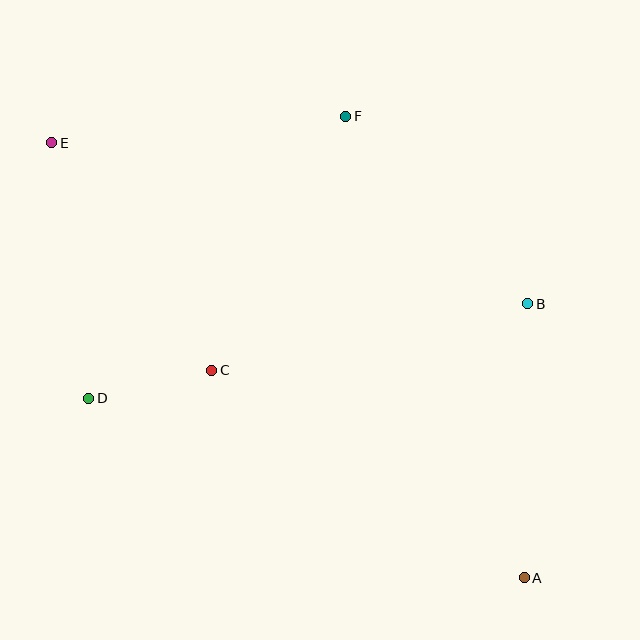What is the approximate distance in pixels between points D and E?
The distance between D and E is approximately 258 pixels.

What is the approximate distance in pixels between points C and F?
The distance between C and F is approximately 287 pixels.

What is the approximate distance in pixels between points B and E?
The distance between B and E is approximately 502 pixels.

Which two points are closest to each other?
Points C and D are closest to each other.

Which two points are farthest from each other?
Points A and E are farthest from each other.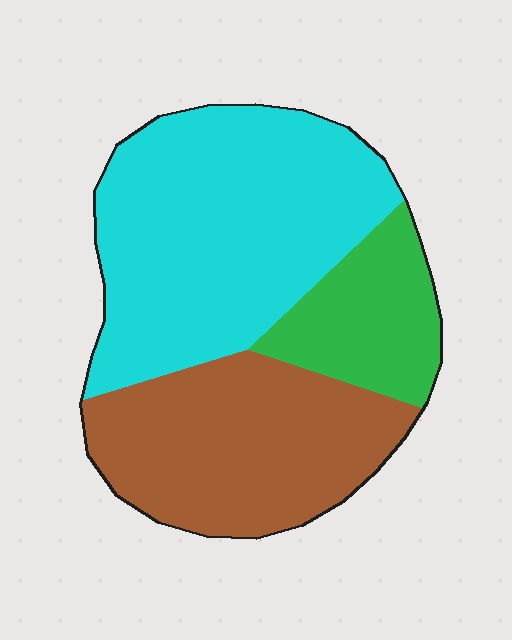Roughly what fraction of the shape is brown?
Brown covers 35% of the shape.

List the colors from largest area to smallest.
From largest to smallest: cyan, brown, green.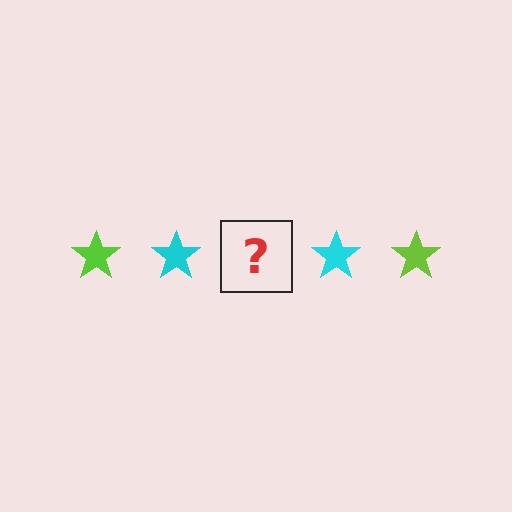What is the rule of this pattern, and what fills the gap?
The rule is that the pattern cycles through lime, cyan stars. The gap should be filled with a lime star.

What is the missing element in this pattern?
The missing element is a lime star.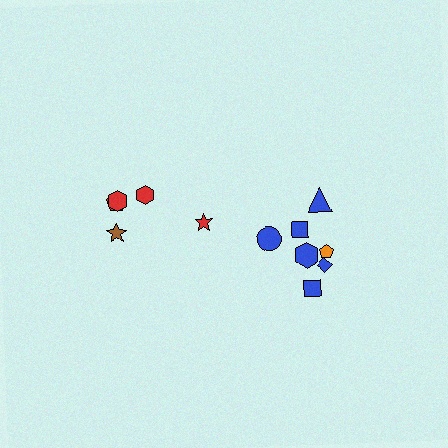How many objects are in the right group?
There are 7 objects.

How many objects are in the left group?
There are 5 objects.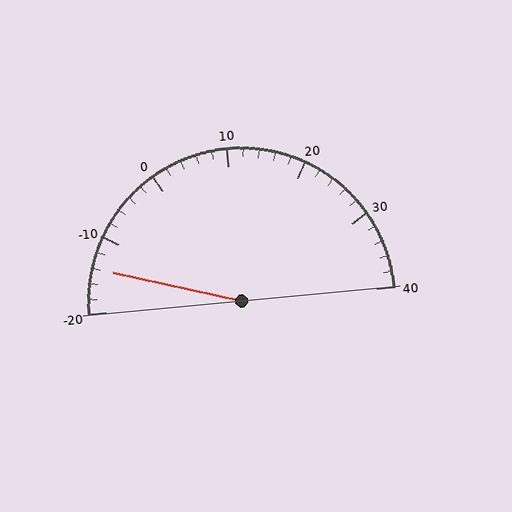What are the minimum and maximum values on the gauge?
The gauge ranges from -20 to 40.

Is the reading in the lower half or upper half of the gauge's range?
The reading is in the lower half of the range (-20 to 40).